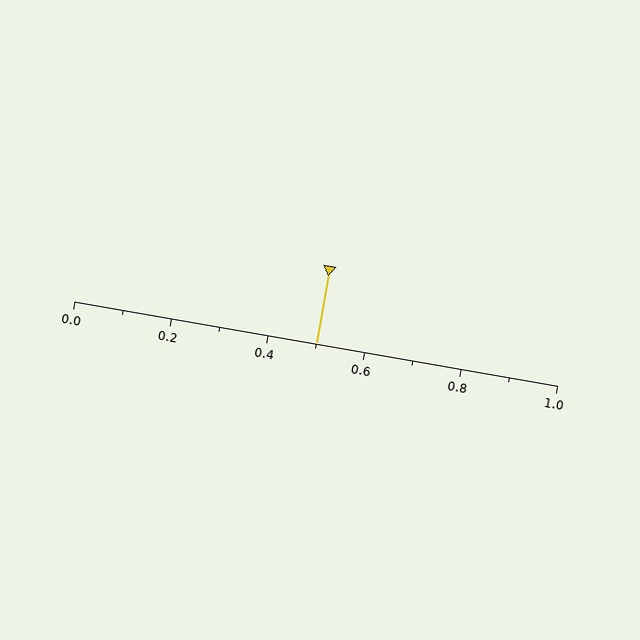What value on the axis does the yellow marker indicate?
The marker indicates approximately 0.5.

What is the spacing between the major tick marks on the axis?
The major ticks are spaced 0.2 apart.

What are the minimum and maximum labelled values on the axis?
The axis runs from 0.0 to 1.0.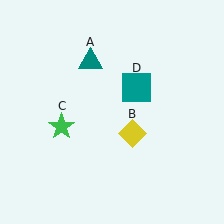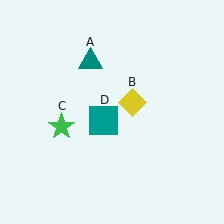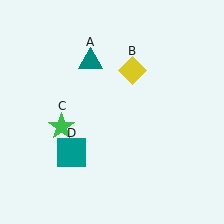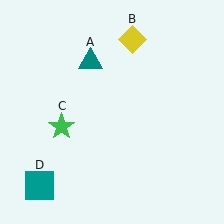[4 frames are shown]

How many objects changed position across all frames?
2 objects changed position: yellow diamond (object B), teal square (object D).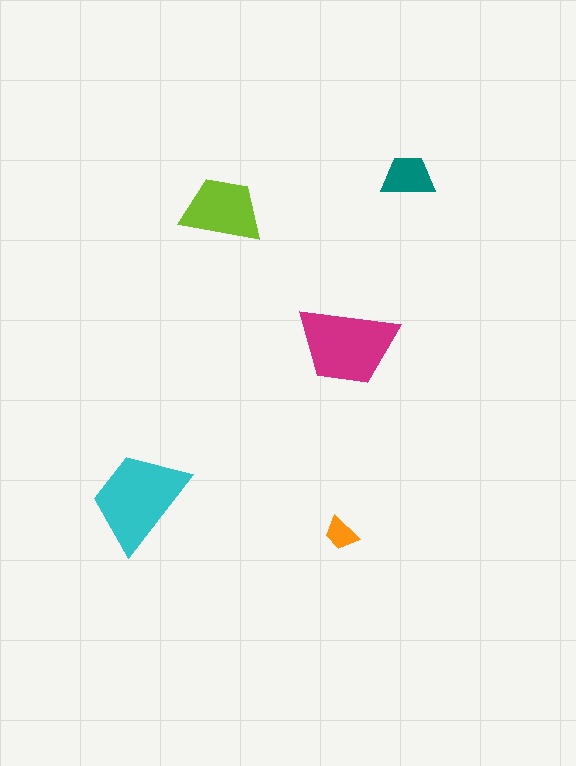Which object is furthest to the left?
The cyan trapezoid is leftmost.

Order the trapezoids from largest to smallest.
the cyan one, the magenta one, the lime one, the teal one, the orange one.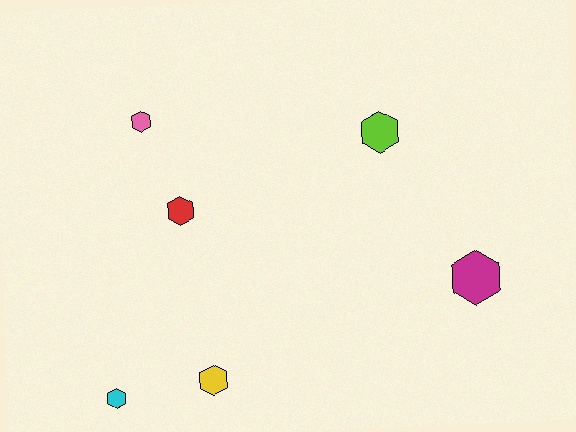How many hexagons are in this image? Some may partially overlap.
There are 6 hexagons.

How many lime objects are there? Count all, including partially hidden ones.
There is 1 lime object.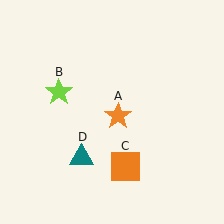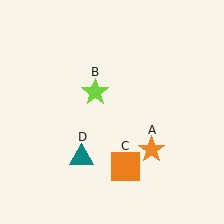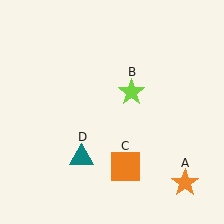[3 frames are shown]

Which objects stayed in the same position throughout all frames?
Orange square (object C) and teal triangle (object D) remained stationary.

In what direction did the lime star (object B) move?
The lime star (object B) moved right.